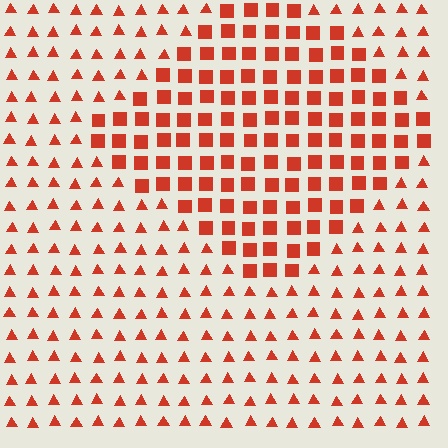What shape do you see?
I see a diamond.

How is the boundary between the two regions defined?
The boundary is defined by a change in element shape: squares inside vs. triangles outside. All elements share the same color and spacing.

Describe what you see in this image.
The image is filled with small red elements arranged in a uniform grid. A diamond-shaped region contains squares, while the surrounding area contains triangles. The boundary is defined purely by the change in element shape.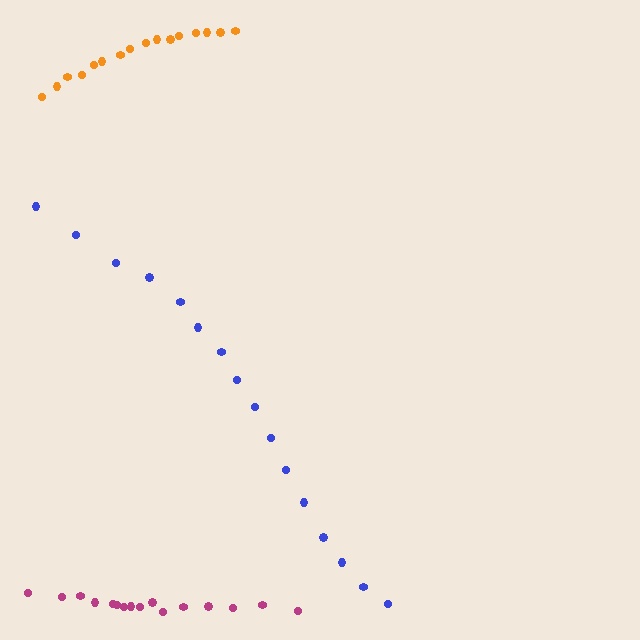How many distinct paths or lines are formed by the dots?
There are 3 distinct paths.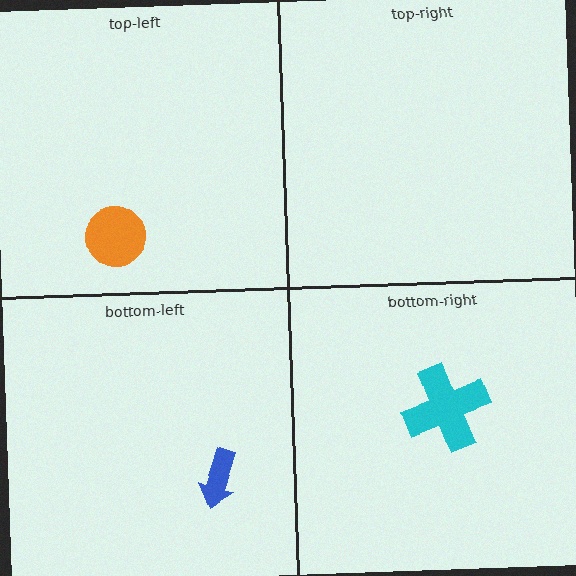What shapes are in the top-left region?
The orange circle.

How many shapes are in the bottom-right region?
1.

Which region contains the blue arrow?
The bottom-left region.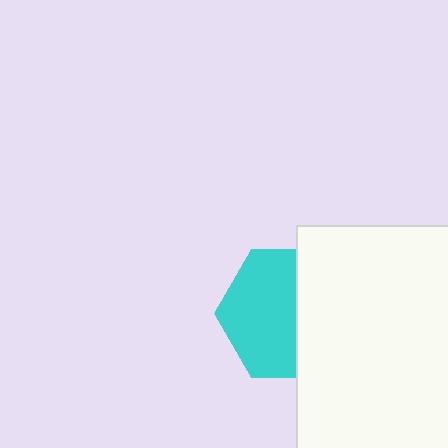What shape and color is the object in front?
The object in front is a white rectangle.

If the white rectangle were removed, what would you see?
You would see the complete cyan hexagon.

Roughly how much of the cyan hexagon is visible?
About half of it is visible (roughly 57%).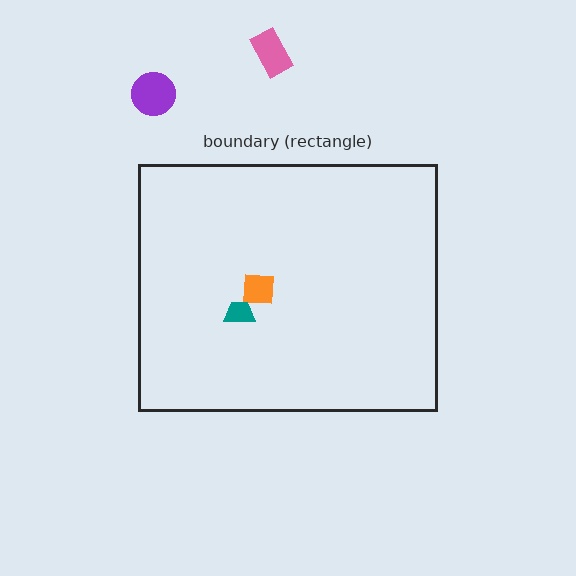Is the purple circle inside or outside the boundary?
Outside.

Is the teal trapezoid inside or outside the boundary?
Inside.